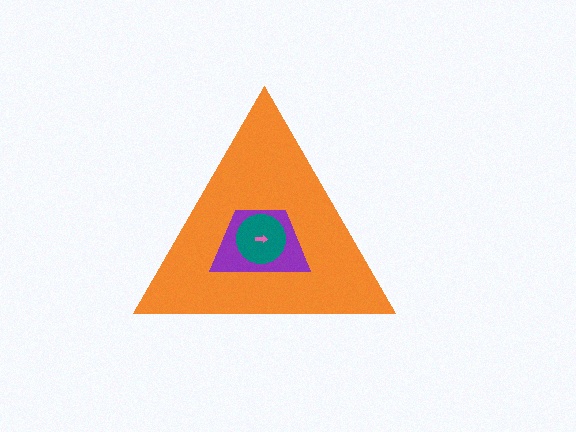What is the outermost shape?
The orange triangle.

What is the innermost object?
The pink arrow.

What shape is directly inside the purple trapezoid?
The teal circle.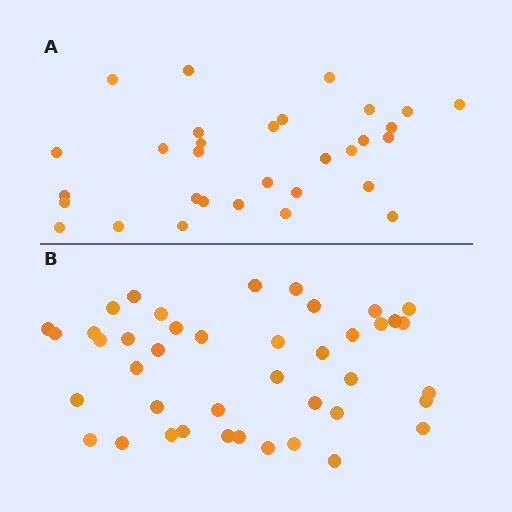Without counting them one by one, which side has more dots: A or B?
Region B (the bottom region) has more dots.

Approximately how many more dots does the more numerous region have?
Region B has roughly 12 or so more dots than region A.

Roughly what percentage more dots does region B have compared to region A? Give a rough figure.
About 35% more.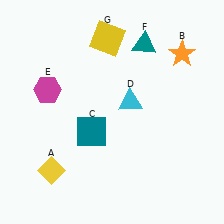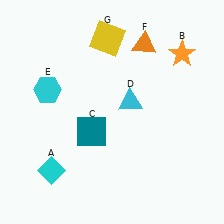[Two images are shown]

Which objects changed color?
A changed from yellow to cyan. E changed from magenta to cyan. F changed from teal to orange.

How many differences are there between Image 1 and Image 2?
There are 3 differences between the two images.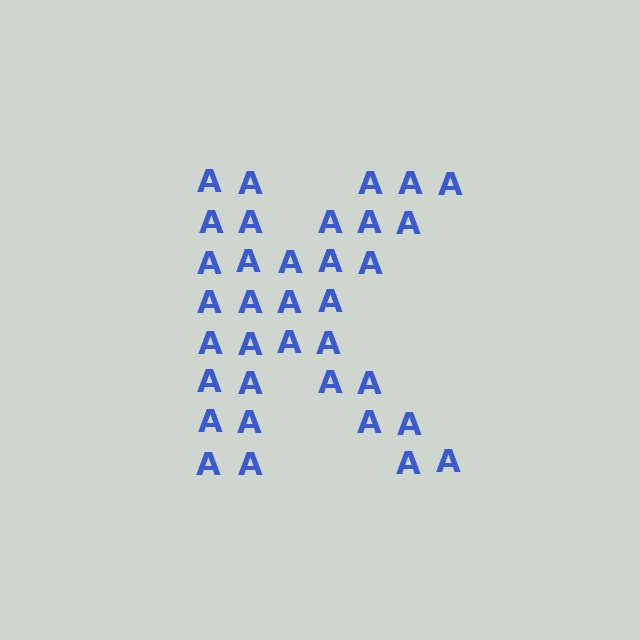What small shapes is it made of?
It is made of small letter A's.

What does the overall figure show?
The overall figure shows the letter K.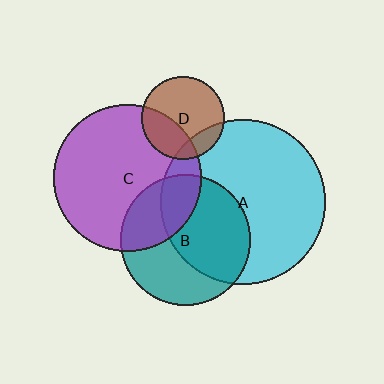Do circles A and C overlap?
Yes.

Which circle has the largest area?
Circle A (cyan).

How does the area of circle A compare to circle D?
Approximately 4.0 times.